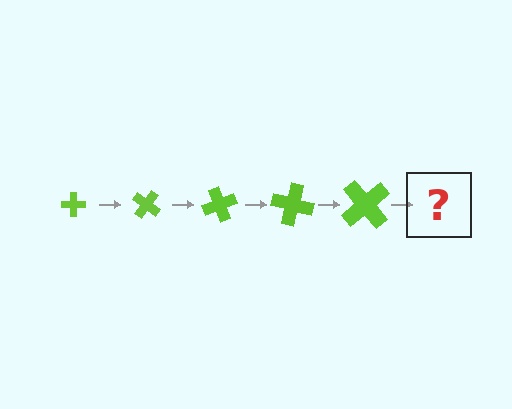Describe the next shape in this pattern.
It should be a cross, larger than the previous one and rotated 175 degrees from the start.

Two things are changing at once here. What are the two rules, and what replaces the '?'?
The two rules are that the cross grows larger each step and it rotates 35 degrees each step. The '?' should be a cross, larger than the previous one and rotated 175 degrees from the start.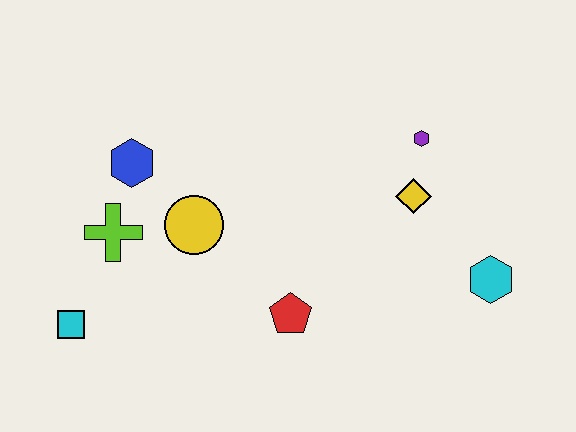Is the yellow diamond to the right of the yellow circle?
Yes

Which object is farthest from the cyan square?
The cyan hexagon is farthest from the cyan square.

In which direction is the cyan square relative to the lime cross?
The cyan square is below the lime cross.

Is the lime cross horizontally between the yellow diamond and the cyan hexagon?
No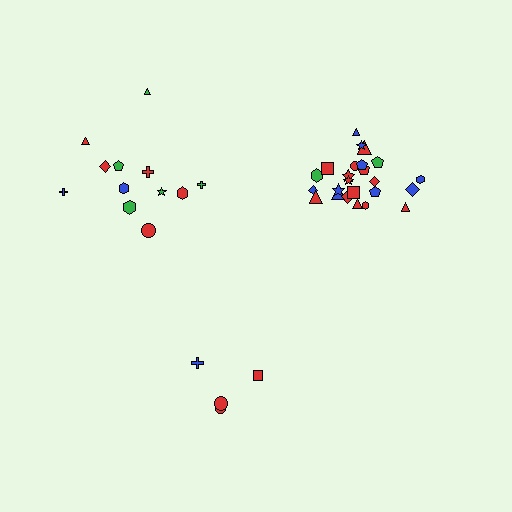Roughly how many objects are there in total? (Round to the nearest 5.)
Roughly 40 objects in total.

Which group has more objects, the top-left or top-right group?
The top-right group.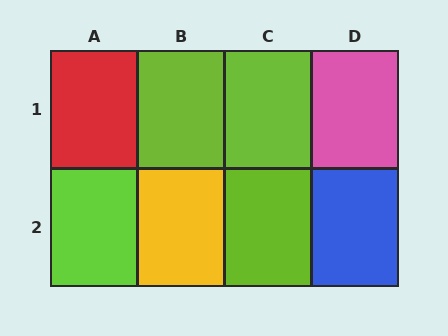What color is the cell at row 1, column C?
Lime.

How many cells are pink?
1 cell is pink.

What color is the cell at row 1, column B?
Lime.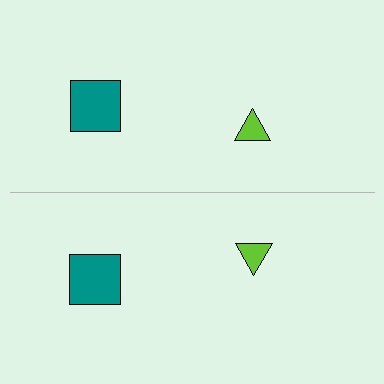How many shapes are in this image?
There are 4 shapes in this image.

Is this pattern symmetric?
Yes, this pattern has bilateral (reflection) symmetry.